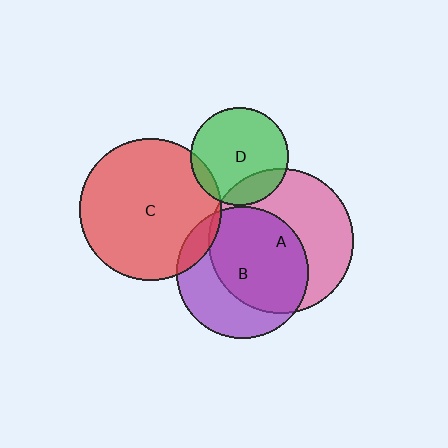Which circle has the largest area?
Circle A (pink).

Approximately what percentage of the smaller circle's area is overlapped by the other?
Approximately 20%.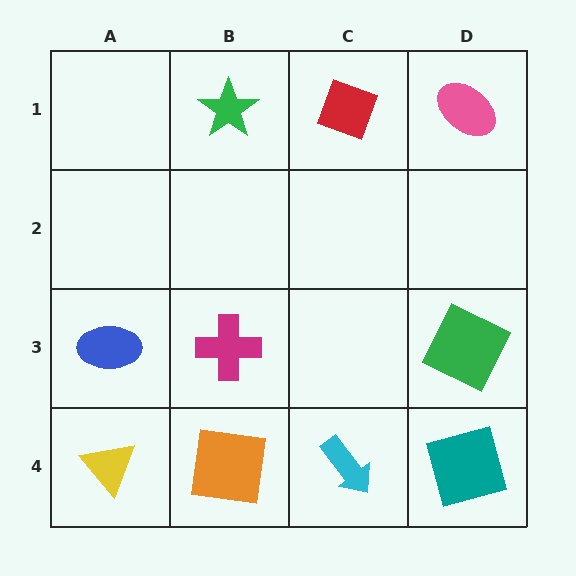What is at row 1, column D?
A pink ellipse.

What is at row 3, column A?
A blue ellipse.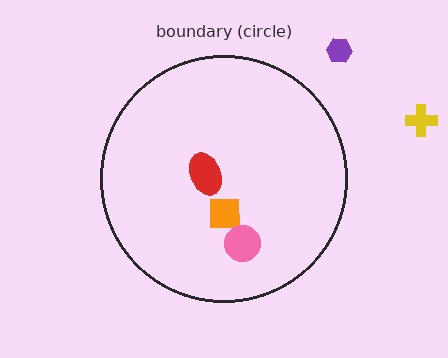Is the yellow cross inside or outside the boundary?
Outside.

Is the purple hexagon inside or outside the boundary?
Outside.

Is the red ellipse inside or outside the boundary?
Inside.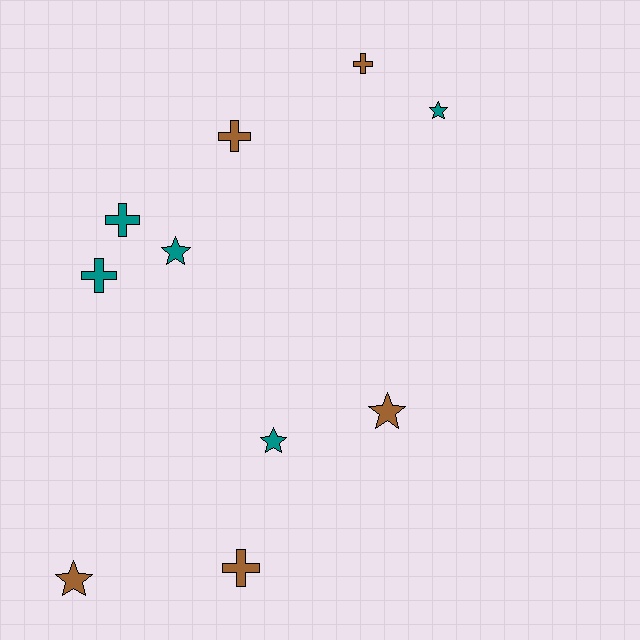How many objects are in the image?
There are 10 objects.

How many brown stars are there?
There are 2 brown stars.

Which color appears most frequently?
Teal, with 5 objects.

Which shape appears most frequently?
Star, with 5 objects.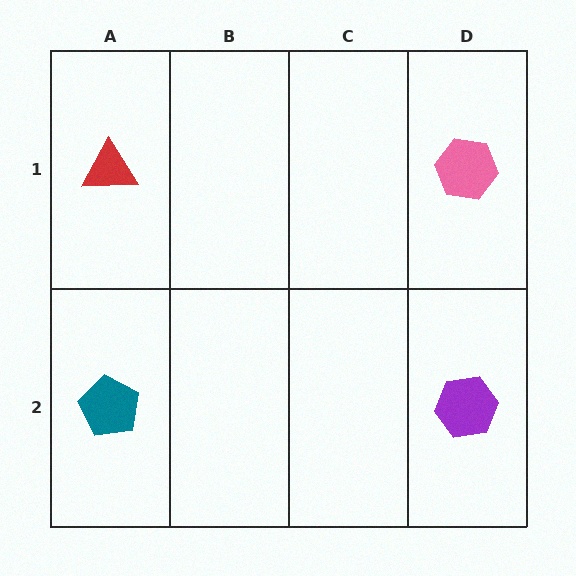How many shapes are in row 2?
2 shapes.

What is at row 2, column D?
A purple hexagon.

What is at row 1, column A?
A red triangle.